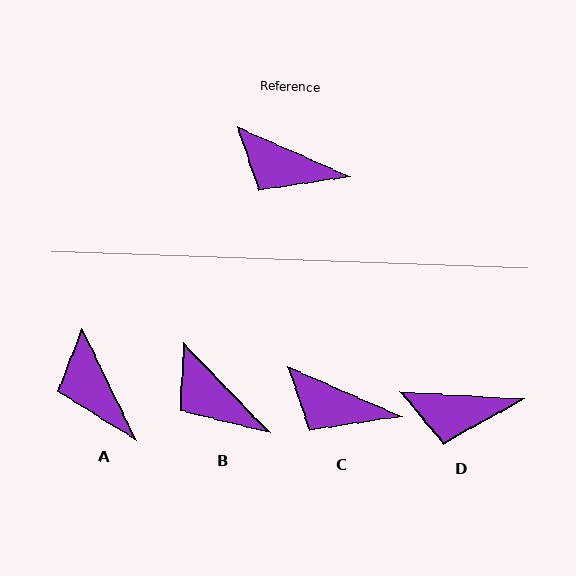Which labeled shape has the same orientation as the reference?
C.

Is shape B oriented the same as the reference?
No, it is off by about 22 degrees.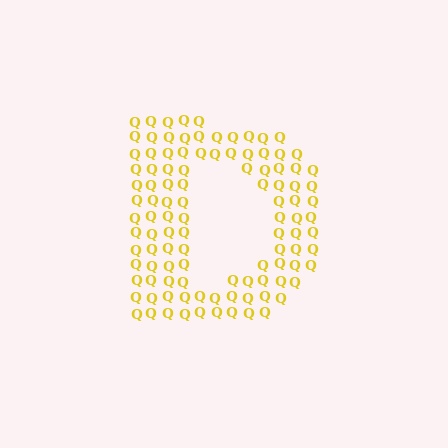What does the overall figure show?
The overall figure shows the letter D.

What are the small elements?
The small elements are letter Q's.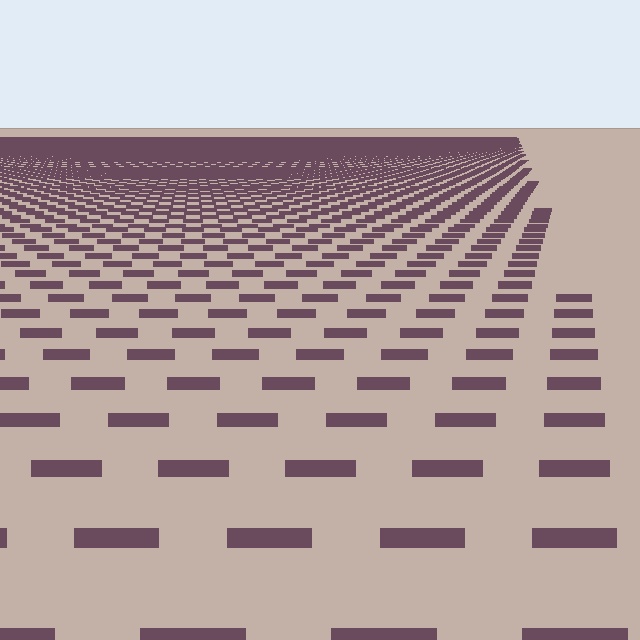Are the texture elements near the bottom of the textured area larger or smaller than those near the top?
Larger. Near the bottom, elements are closer to the viewer and appear at a bigger on-screen size.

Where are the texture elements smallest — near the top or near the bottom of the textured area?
Near the top.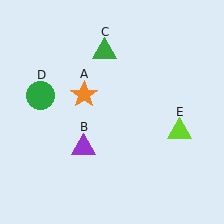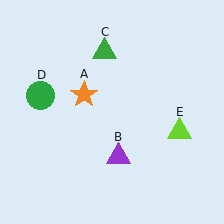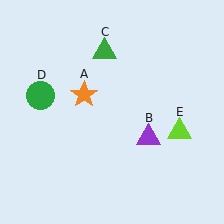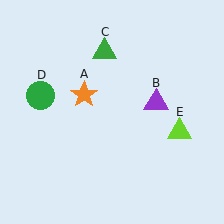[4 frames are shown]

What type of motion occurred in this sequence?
The purple triangle (object B) rotated counterclockwise around the center of the scene.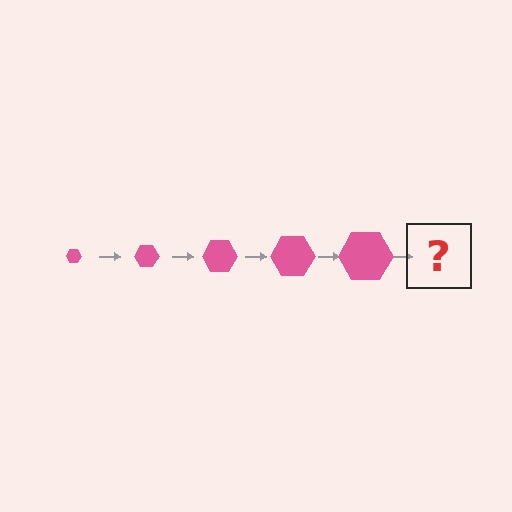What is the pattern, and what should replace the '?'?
The pattern is that the hexagon gets progressively larger each step. The '?' should be a pink hexagon, larger than the previous one.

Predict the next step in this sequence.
The next step is a pink hexagon, larger than the previous one.